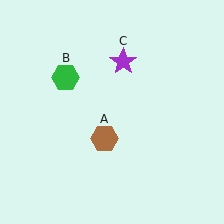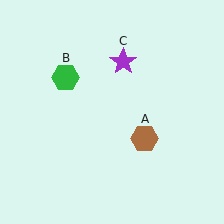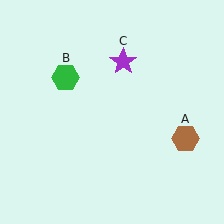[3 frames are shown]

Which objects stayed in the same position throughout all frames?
Green hexagon (object B) and purple star (object C) remained stationary.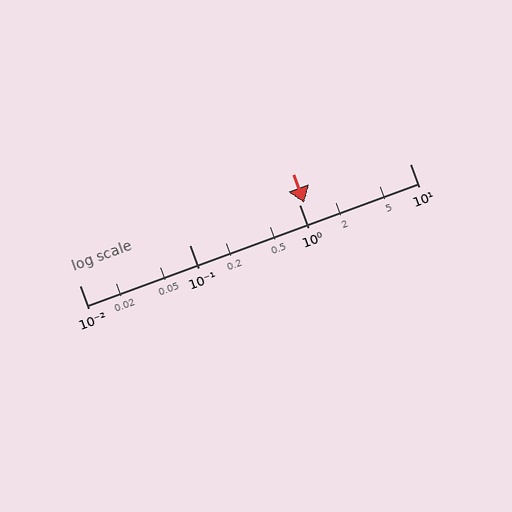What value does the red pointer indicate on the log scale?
The pointer indicates approximately 1.1.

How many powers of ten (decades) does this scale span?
The scale spans 3 decades, from 0.01 to 10.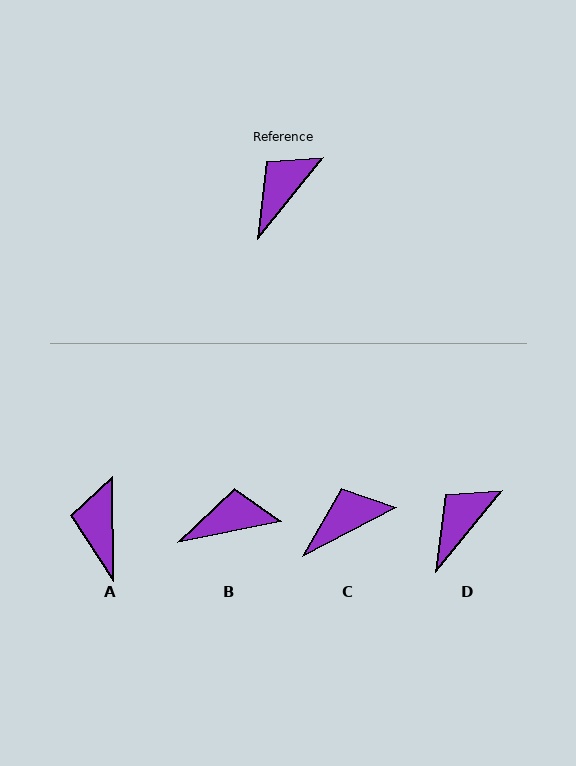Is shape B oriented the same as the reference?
No, it is off by about 40 degrees.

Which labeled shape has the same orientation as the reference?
D.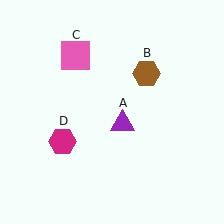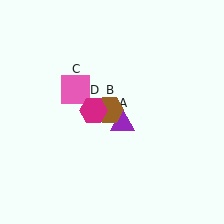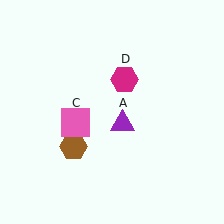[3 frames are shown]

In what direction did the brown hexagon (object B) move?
The brown hexagon (object B) moved down and to the left.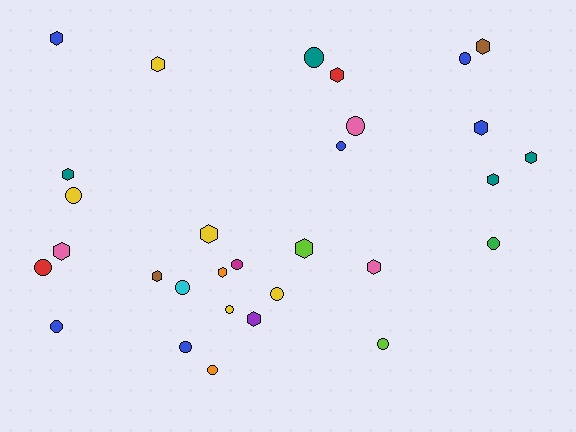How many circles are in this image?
There are 15 circles.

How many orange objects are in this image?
There are 2 orange objects.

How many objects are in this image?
There are 30 objects.